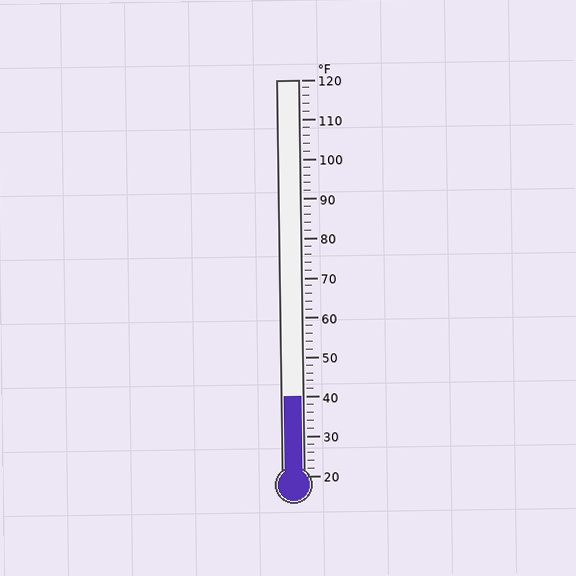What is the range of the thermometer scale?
The thermometer scale ranges from 20°F to 120°F.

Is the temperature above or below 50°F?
The temperature is below 50°F.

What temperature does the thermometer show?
The thermometer shows approximately 40°F.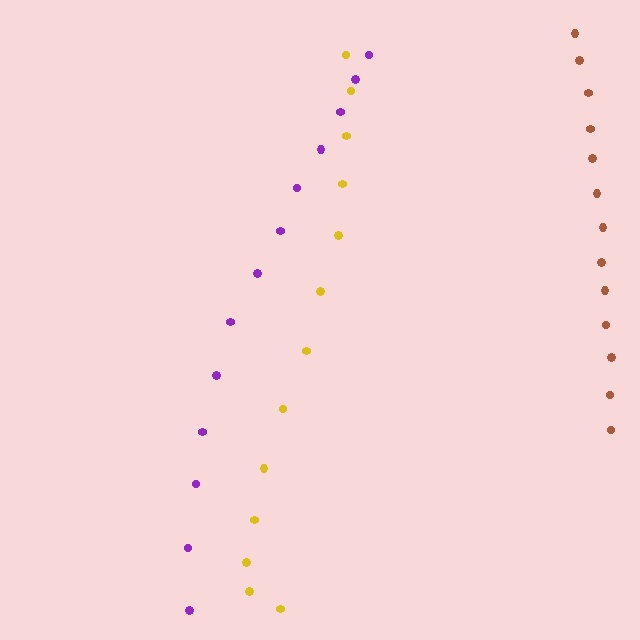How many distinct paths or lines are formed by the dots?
There are 3 distinct paths.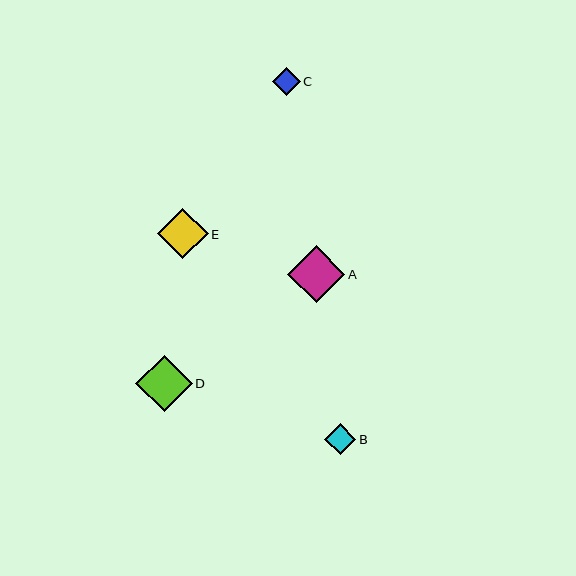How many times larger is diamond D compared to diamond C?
Diamond D is approximately 2.0 times the size of diamond C.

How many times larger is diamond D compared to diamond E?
Diamond D is approximately 1.1 times the size of diamond E.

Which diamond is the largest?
Diamond A is the largest with a size of approximately 57 pixels.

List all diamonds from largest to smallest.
From largest to smallest: A, D, E, B, C.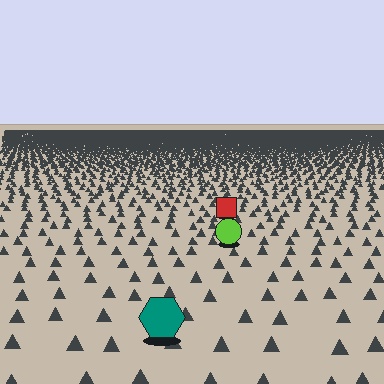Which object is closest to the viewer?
The teal hexagon is closest. The texture marks near it are larger and more spread out.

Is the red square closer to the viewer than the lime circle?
No. The lime circle is closer — you can tell from the texture gradient: the ground texture is coarser near it.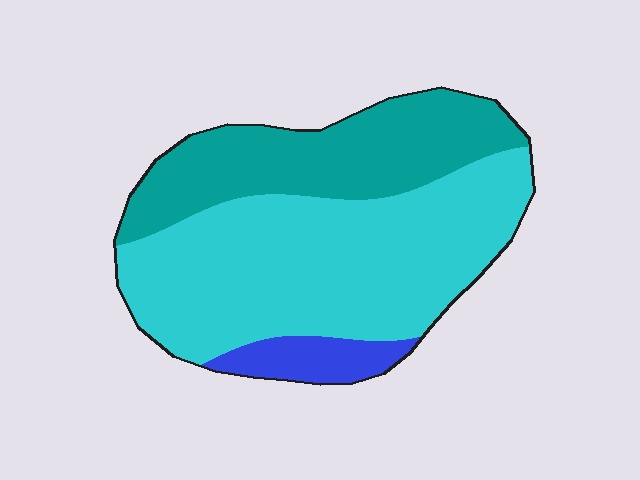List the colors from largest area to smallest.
From largest to smallest: cyan, teal, blue.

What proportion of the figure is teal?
Teal takes up between a sixth and a third of the figure.